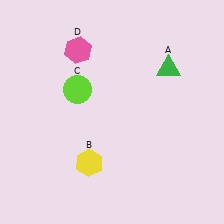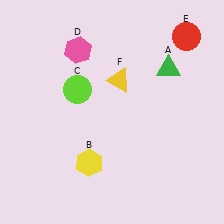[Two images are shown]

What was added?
A red circle (E), a yellow triangle (F) were added in Image 2.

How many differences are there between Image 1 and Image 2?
There are 2 differences between the two images.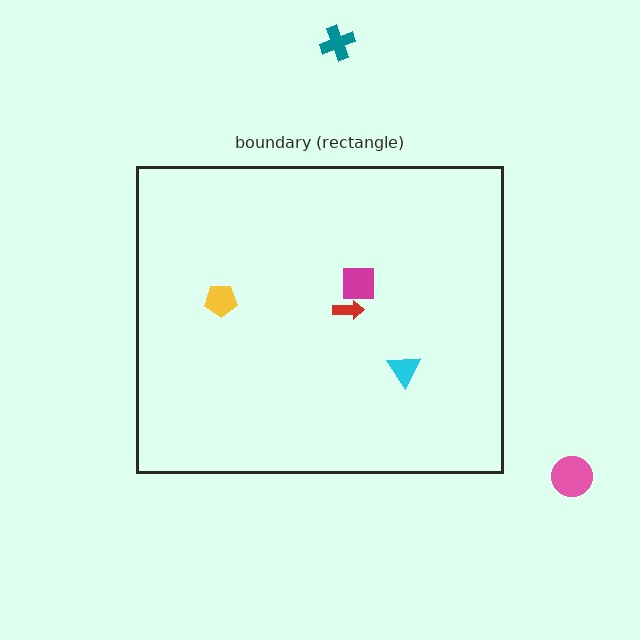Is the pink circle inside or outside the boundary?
Outside.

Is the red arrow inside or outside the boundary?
Inside.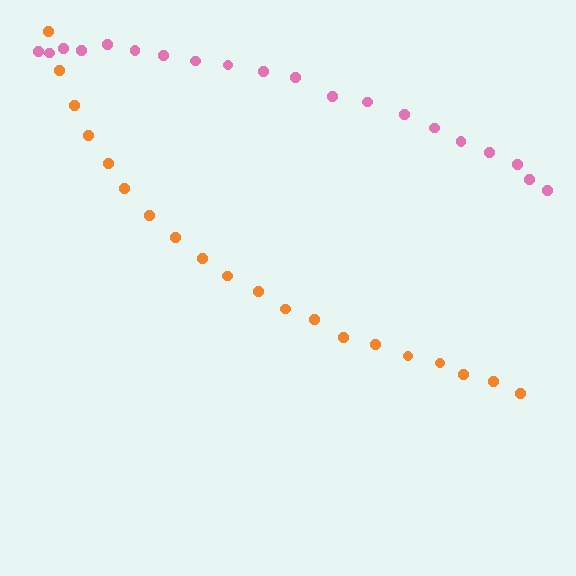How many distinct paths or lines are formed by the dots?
There are 2 distinct paths.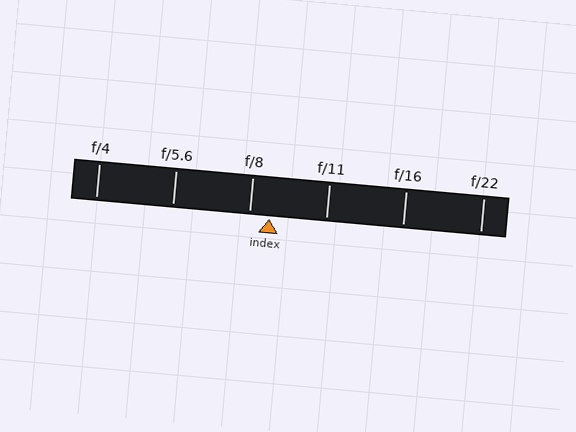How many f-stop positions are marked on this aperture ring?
There are 6 f-stop positions marked.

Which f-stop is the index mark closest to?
The index mark is closest to f/8.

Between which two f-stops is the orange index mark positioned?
The index mark is between f/8 and f/11.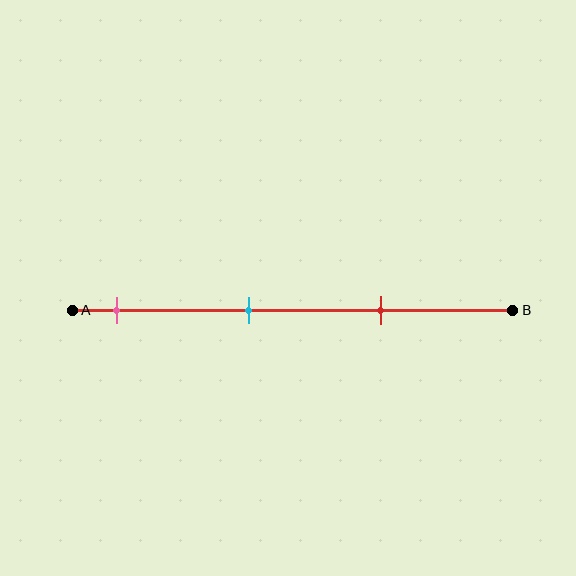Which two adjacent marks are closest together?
The cyan and red marks are the closest adjacent pair.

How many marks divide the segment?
There are 3 marks dividing the segment.